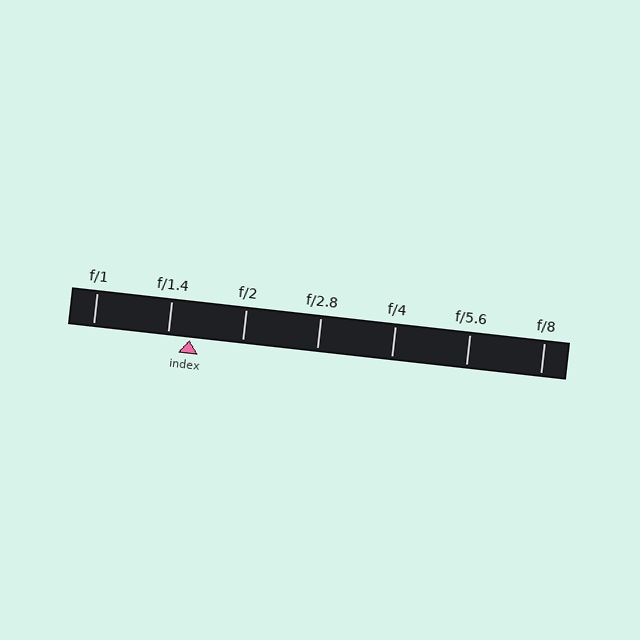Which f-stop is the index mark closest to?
The index mark is closest to f/1.4.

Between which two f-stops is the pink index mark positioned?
The index mark is between f/1.4 and f/2.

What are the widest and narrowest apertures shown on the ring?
The widest aperture shown is f/1 and the narrowest is f/8.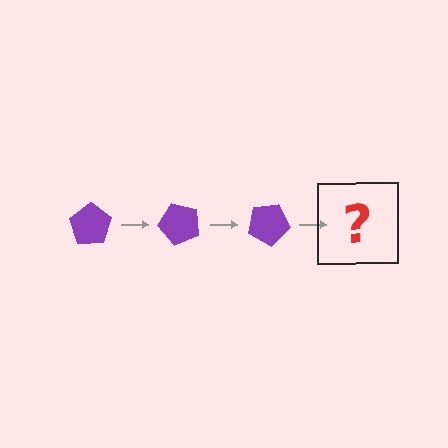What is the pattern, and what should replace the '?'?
The pattern is that the pentagon rotates 50 degrees each step. The '?' should be a purple pentagon rotated 150 degrees.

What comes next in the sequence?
The next element should be a purple pentagon rotated 150 degrees.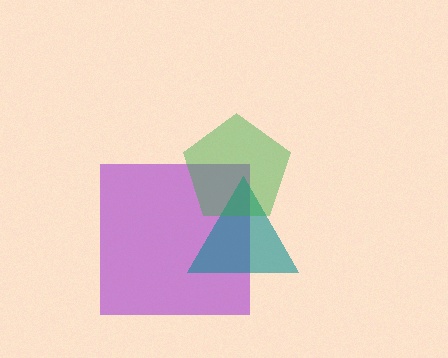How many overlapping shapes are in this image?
There are 3 overlapping shapes in the image.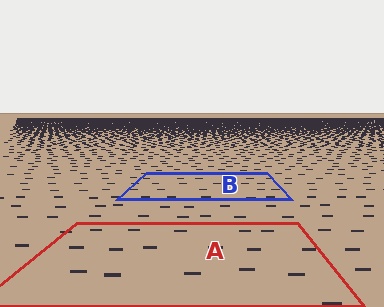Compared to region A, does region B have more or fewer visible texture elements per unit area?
Region B has more texture elements per unit area — they are packed more densely because it is farther away.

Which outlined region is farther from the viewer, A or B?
Region B is farther from the viewer — the texture elements inside it appear smaller and more densely packed.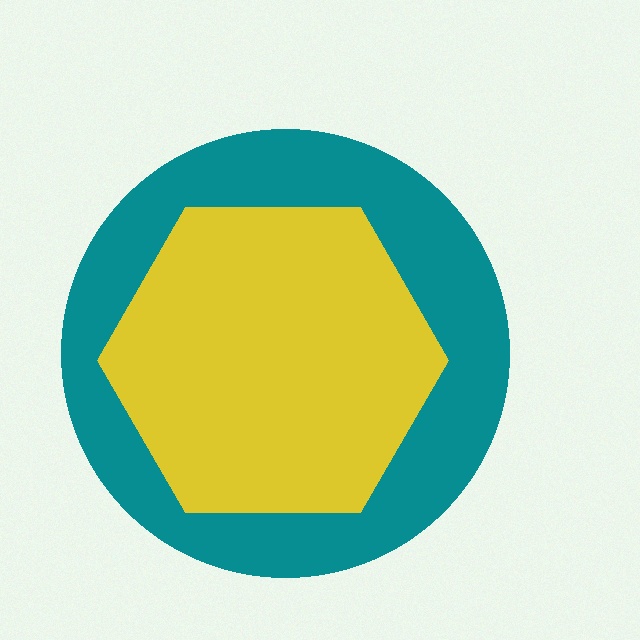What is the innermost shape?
The yellow hexagon.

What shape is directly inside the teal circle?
The yellow hexagon.